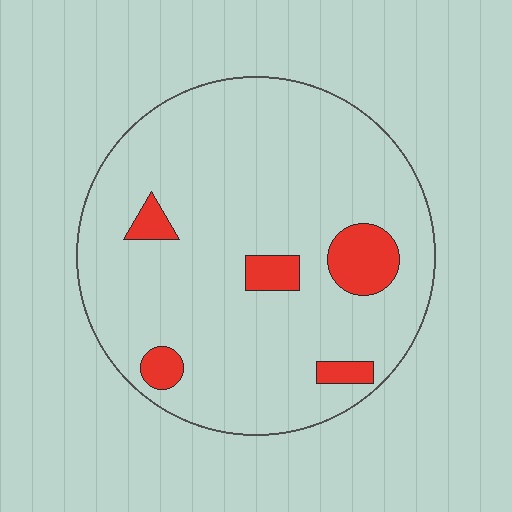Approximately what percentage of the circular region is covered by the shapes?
Approximately 10%.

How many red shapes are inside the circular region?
5.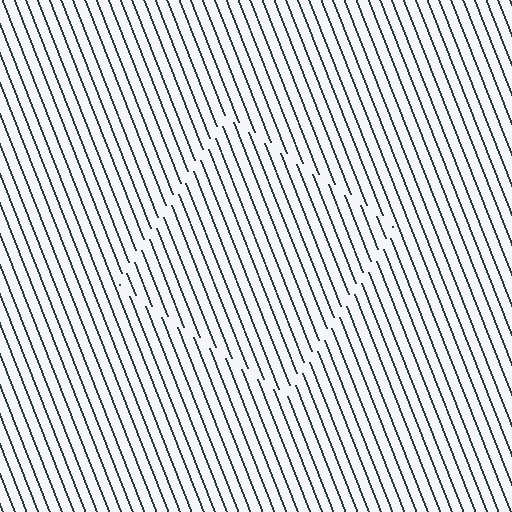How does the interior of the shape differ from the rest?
The interior of the shape contains the same grating, shifted by half a period — the contour is defined by the phase discontinuity where line-ends from the inner and outer gratings abut.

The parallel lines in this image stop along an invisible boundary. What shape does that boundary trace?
An illusory square. The interior of the shape contains the same grating, shifted by half a period — the contour is defined by the phase discontinuity where line-ends from the inner and outer gratings abut.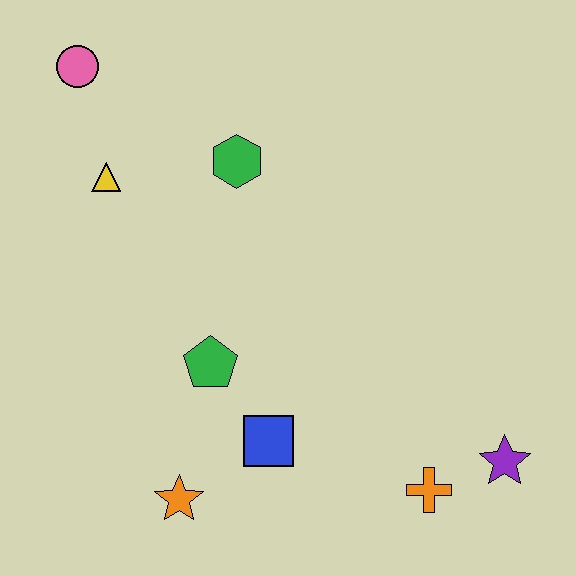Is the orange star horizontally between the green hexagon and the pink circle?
Yes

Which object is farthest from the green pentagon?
The pink circle is farthest from the green pentagon.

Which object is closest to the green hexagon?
The yellow triangle is closest to the green hexagon.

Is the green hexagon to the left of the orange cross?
Yes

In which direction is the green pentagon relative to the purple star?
The green pentagon is to the left of the purple star.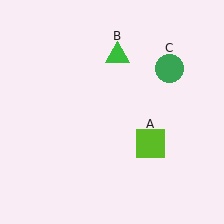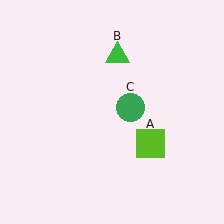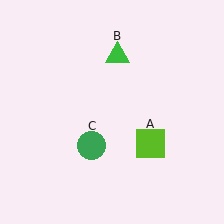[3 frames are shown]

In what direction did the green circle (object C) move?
The green circle (object C) moved down and to the left.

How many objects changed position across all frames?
1 object changed position: green circle (object C).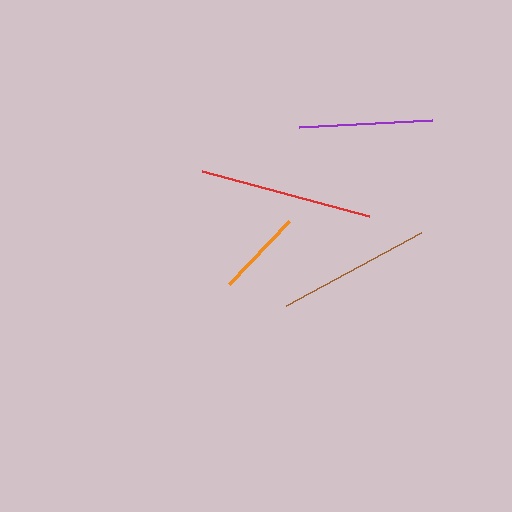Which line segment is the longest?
The red line is the longest at approximately 173 pixels.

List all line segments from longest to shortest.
From longest to shortest: red, brown, purple, orange.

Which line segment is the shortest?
The orange line is the shortest at approximately 86 pixels.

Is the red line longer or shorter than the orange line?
The red line is longer than the orange line.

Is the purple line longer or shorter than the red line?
The red line is longer than the purple line.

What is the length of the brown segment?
The brown segment is approximately 153 pixels long.